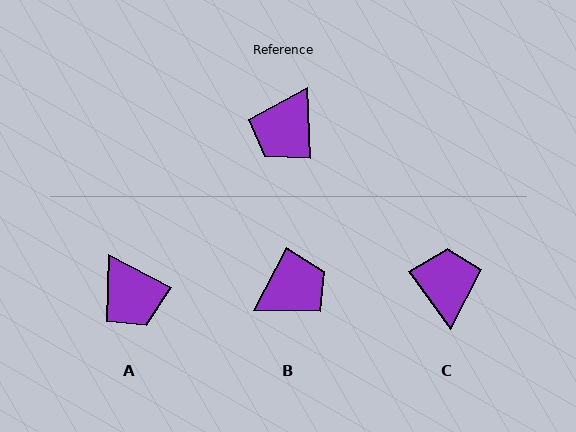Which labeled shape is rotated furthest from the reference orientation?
B, about 150 degrees away.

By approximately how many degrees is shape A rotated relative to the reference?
Approximately 60 degrees counter-clockwise.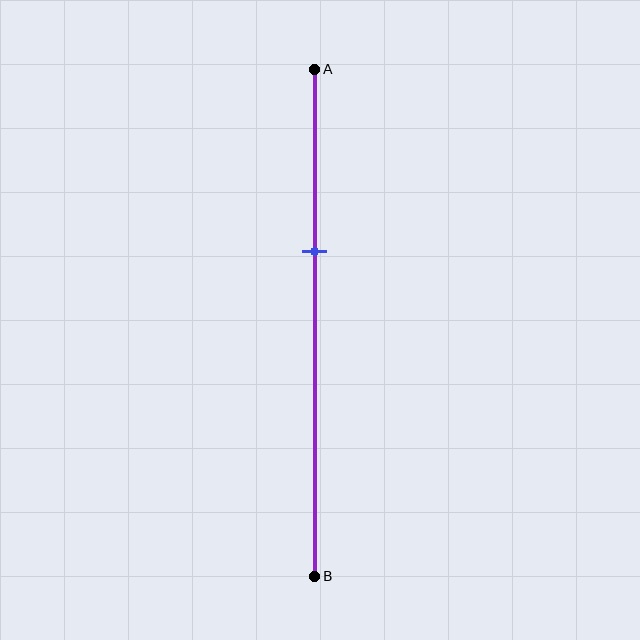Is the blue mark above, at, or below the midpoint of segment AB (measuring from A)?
The blue mark is above the midpoint of segment AB.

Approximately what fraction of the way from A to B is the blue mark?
The blue mark is approximately 35% of the way from A to B.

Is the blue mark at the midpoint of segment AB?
No, the mark is at about 35% from A, not at the 50% midpoint.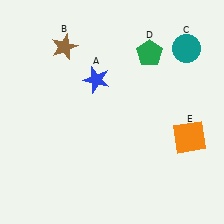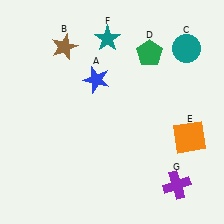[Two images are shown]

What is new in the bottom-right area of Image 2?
A purple cross (G) was added in the bottom-right area of Image 2.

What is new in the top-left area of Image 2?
A teal star (F) was added in the top-left area of Image 2.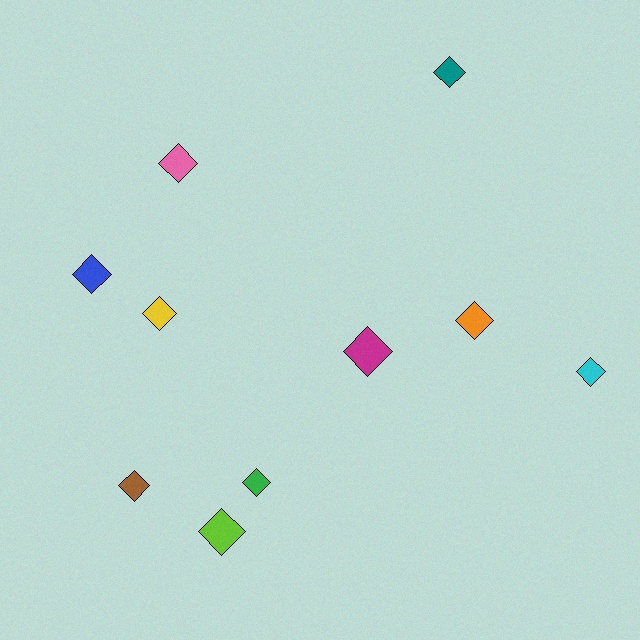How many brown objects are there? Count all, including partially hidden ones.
There is 1 brown object.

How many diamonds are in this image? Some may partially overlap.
There are 10 diamonds.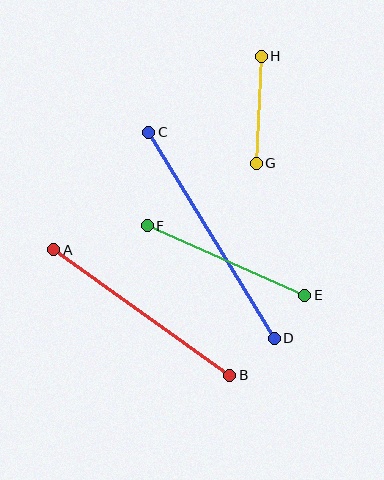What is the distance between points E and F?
The distance is approximately 172 pixels.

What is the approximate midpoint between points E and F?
The midpoint is at approximately (226, 260) pixels.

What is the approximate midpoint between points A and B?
The midpoint is at approximately (142, 313) pixels.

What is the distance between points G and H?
The distance is approximately 107 pixels.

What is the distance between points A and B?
The distance is approximately 216 pixels.